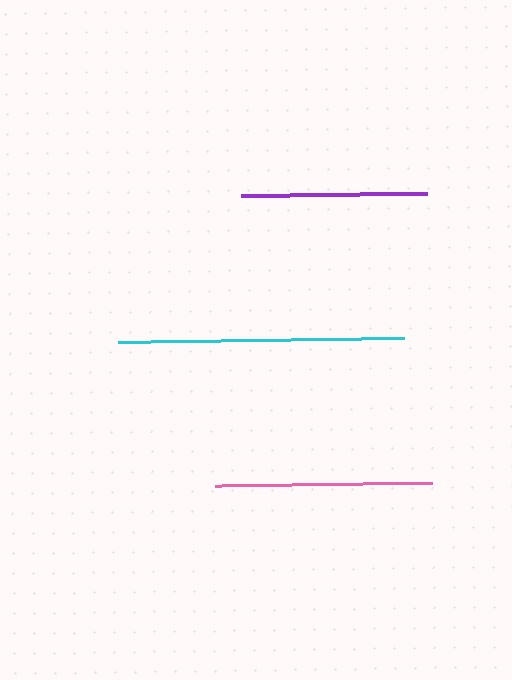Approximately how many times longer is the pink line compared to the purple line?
The pink line is approximately 1.2 times the length of the purple line.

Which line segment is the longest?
The cyan line is the longest at approximately 286 pixels.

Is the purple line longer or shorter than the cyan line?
The cyan line is longer than the purple line.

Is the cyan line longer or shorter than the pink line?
The cyan line is longer than the pink line.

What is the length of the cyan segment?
The cyan segment is approximately 286 pixels long.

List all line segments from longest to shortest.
From longest to shortest: cyan, pink, purple.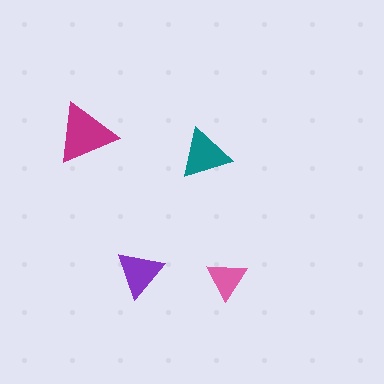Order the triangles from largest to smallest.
the magenta one, the teal one, the purple one, the pink one.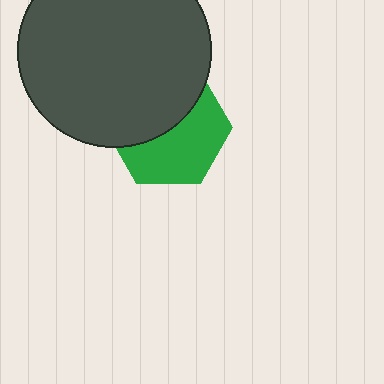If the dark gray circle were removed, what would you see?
You would see the complete green hexagon.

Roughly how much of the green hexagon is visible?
About half of it is visible (roughly 53%).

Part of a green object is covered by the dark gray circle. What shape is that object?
It is a hexagon.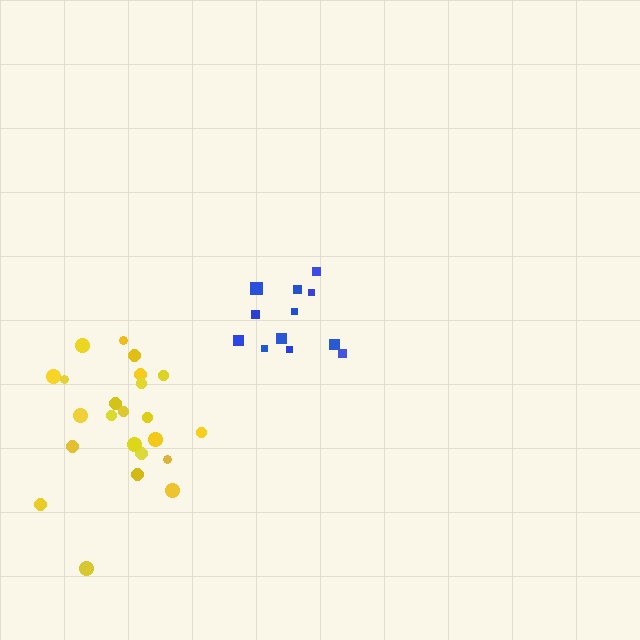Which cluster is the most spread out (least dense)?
Yellow.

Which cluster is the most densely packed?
Blue.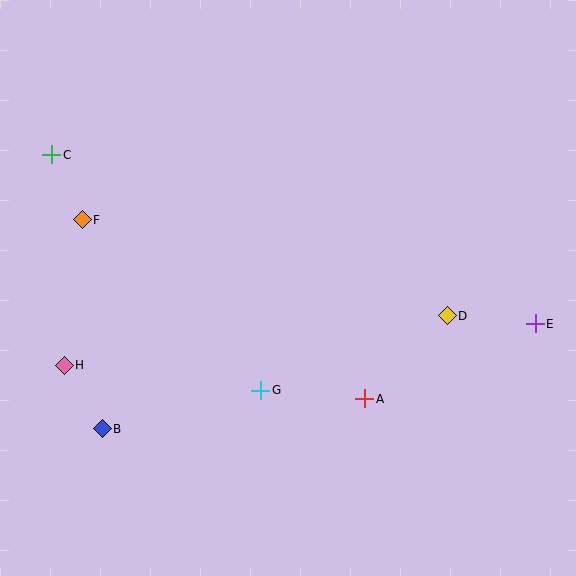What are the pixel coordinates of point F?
Point F is at (82, 220).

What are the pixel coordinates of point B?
Point B is at (102, 429).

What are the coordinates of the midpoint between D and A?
The midpoint between D and A is at (406, 357).